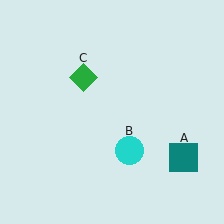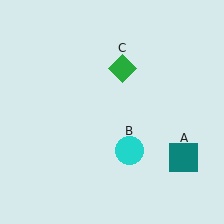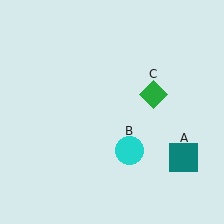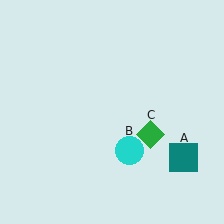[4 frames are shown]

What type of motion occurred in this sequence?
The green diamond (object C) rotated clockwise around the center of the scene.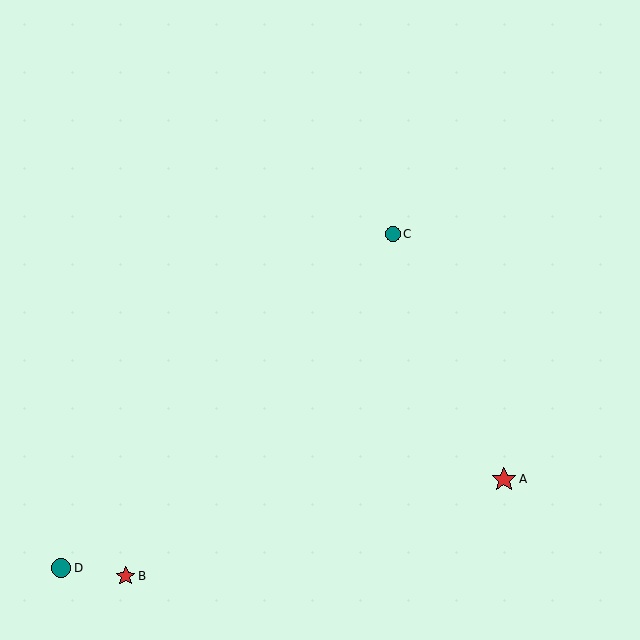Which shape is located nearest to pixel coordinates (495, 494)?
The red star (labeled A) at (504, 479) is nearest to that location.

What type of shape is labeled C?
Shape C is a teal circle.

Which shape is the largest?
The red star (labeled A) is the largest.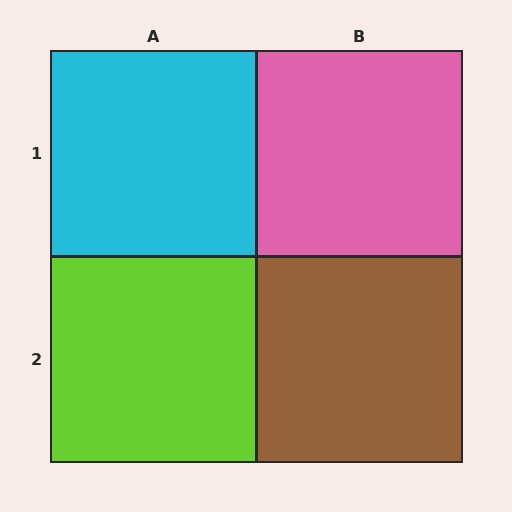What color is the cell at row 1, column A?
Cyan.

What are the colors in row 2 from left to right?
Lime, brown.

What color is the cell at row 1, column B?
Pink.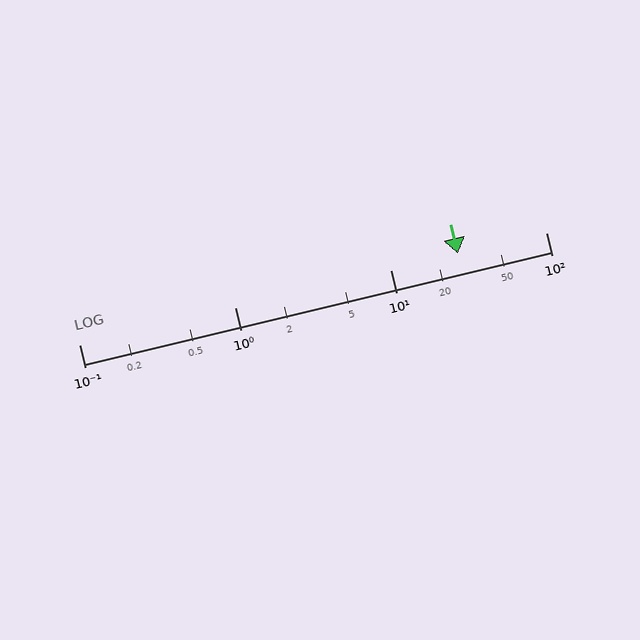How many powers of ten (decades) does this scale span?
The scale spans 3 decades, from 0.1 to 100.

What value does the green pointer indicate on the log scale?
The pointer indicates approximately 27.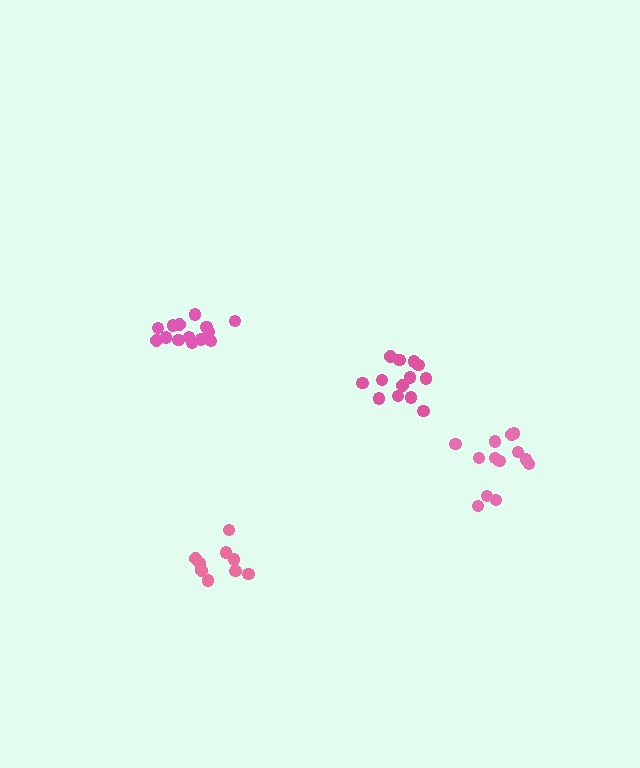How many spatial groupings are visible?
There are 4 spatial groupings.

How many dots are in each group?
Group 1: 13 dots, Group 2: 14 dots, Group 3: 13 dots, Group 4: 10 dots (50 total).